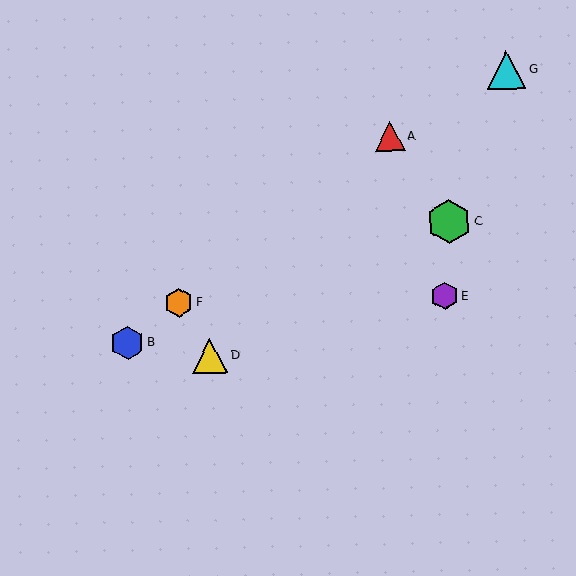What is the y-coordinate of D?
Object D is at y≈356.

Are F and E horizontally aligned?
Yes, both are at y≈303.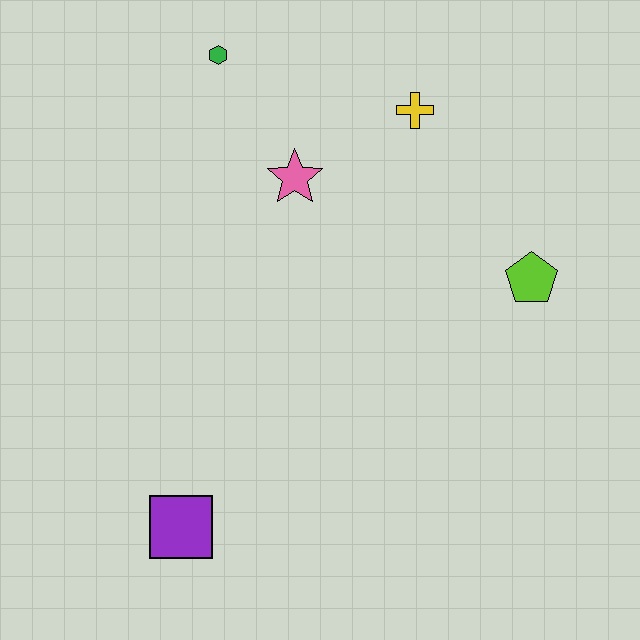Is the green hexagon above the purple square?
Yes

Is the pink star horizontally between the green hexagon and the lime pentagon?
Yes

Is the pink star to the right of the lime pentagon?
No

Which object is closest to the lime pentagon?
The yellow cross is closest to the lime pentagon.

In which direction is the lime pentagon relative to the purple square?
The lime pentagon is to the right of the purple square.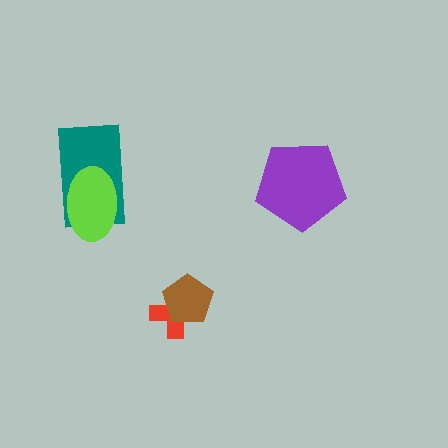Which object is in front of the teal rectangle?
The lime ellipse is in front of the teal rectangle.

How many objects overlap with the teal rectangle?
1 object overlaps with the teal rectangle.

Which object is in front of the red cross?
The brown pentagon is in front of the red cross.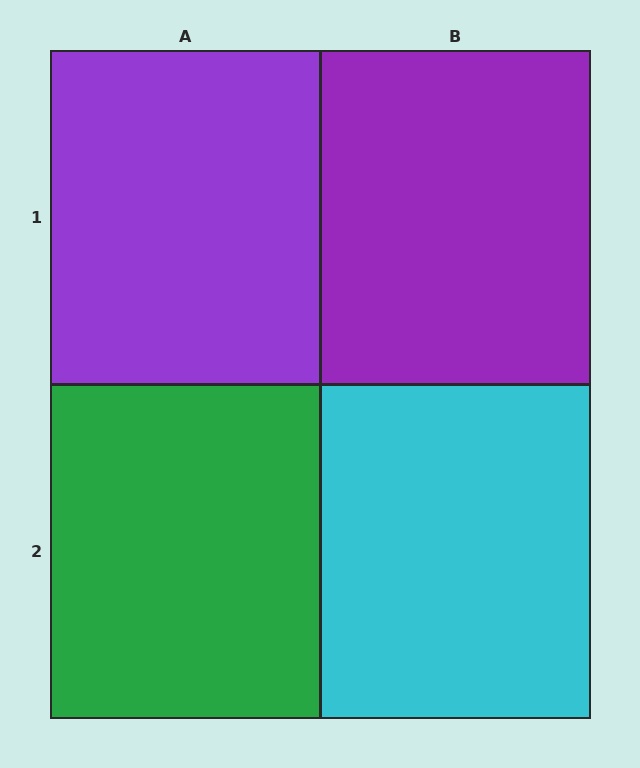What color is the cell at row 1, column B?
Purple.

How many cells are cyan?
1 cell is cyan.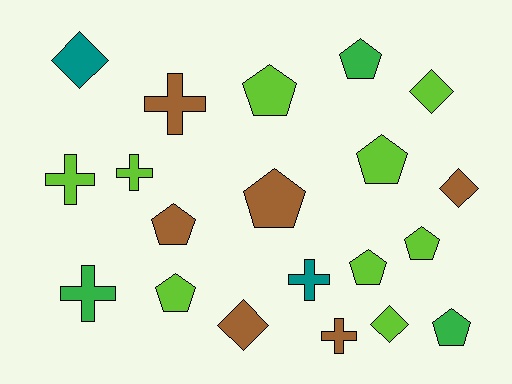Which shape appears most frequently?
Pentagon, with 9 objects.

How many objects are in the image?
There are 20 objects.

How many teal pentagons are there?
There are no teal pentagons.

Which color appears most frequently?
Lime, with 9 objects.